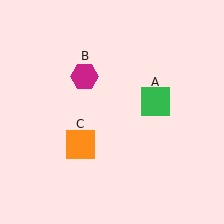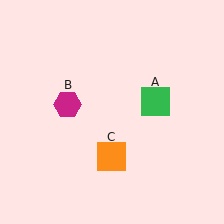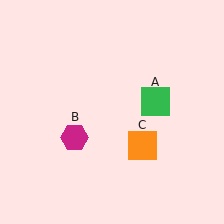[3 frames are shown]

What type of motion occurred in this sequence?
The magenta hexagon (object B), orange square (object C) rotated counterclockwise around the center of the scene.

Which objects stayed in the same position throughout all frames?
Green square (object A) remained stationary.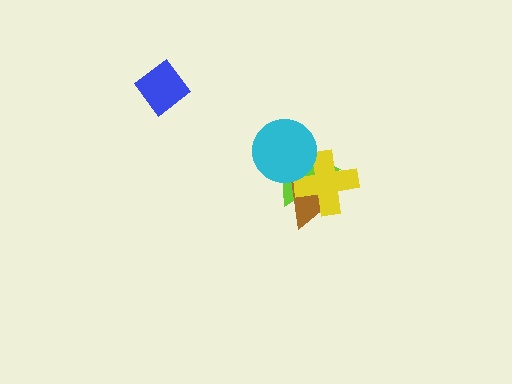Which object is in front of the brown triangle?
The yellow cross is in front of the brown triangle.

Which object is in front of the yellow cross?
The cyan circle is in front of the yellow cross.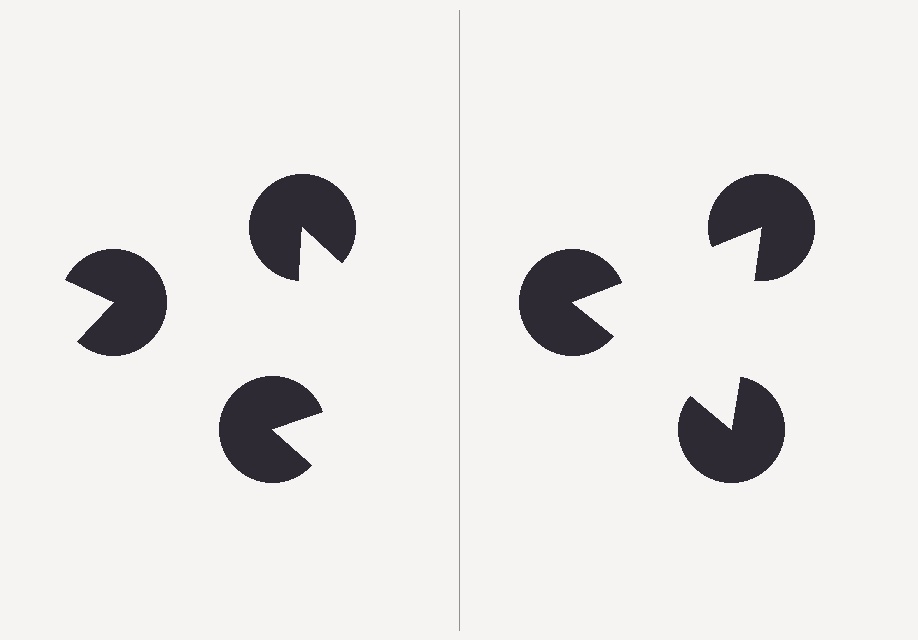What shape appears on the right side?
An illusory triangle.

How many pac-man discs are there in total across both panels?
6 — 3 on each side.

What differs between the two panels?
The pac-man discs are positioned identically on both sides; only the wedge orientations differ. On the right they align to a triangle; on the left they are misaligned.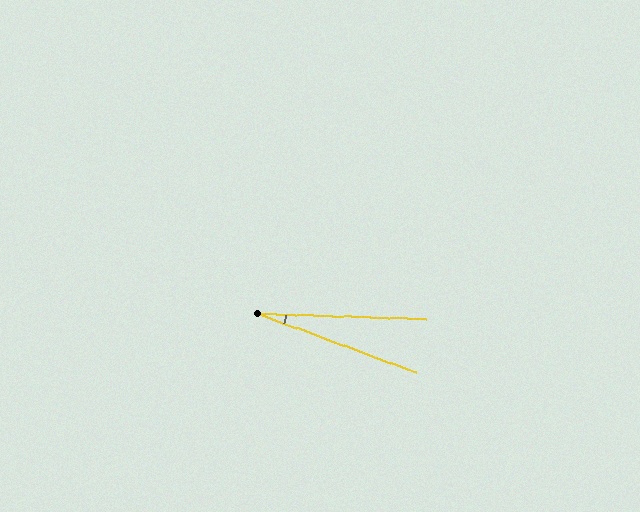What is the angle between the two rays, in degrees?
Approximately 18 degrees.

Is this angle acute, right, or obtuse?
It is acute.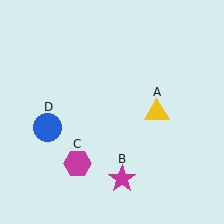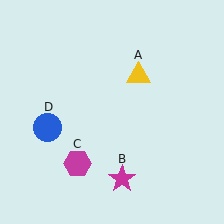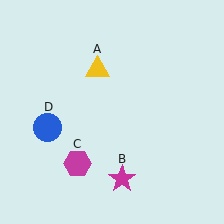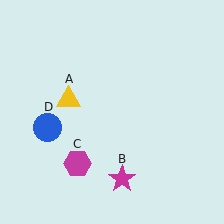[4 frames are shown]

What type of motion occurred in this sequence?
The yellow triangle (object A) rotated counterclockwise around the center of the scene.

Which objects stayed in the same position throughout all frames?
Magenta star (object B) and magenta hexagon (object C) and blue circle (object D) remained stationary.